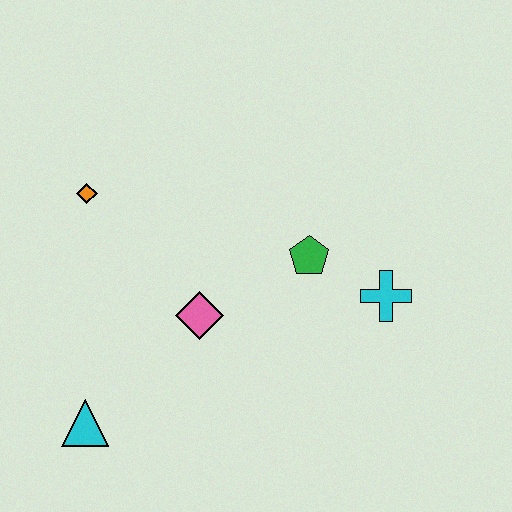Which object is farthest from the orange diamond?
The cyan cross is farthest from the orange diamond.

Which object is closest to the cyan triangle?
The pink diamond is closest to the cyan triangle.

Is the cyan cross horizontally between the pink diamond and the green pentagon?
No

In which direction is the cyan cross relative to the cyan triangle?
The cyan cross is to the right of the cyan triangle.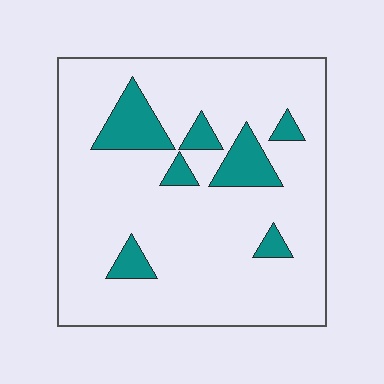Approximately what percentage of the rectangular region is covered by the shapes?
Approximately 15%.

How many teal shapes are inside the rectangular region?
7.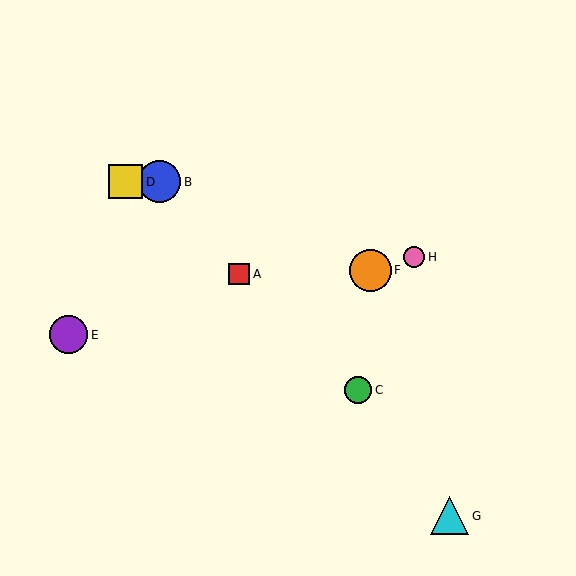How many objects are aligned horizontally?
2 objects (B, D) are aligned horizontally.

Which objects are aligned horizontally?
Objects B, D are aligned horizontally.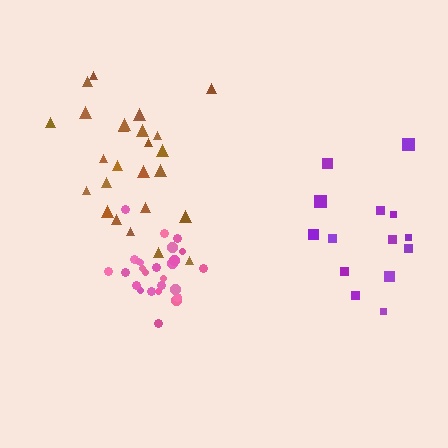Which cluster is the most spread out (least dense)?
Purple.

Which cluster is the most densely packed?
Pink.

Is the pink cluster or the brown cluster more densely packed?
Pink.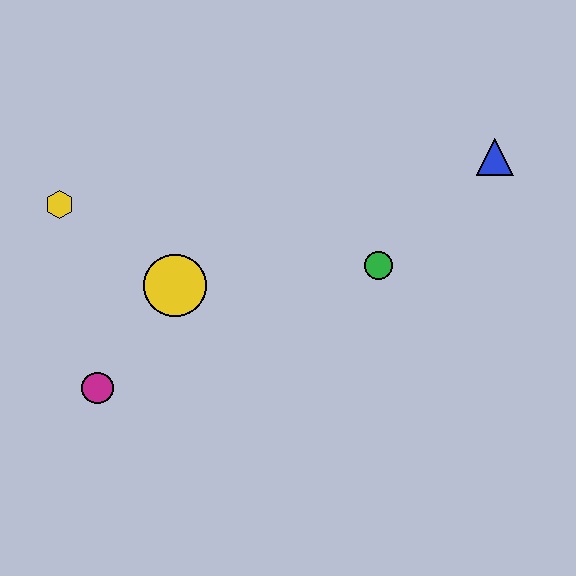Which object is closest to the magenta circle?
The yellow circle is closest to the magenta circle.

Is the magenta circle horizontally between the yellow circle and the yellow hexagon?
Yes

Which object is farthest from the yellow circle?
The blue triangle is farthest from the yellow circle.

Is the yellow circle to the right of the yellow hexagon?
Yes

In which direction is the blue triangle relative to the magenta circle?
The blue triangle is to the right of the magenta circle.